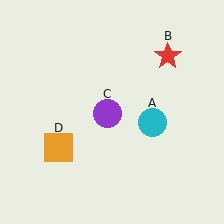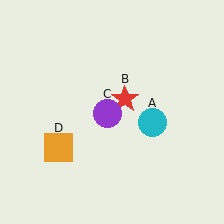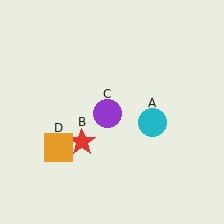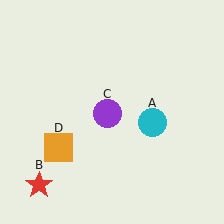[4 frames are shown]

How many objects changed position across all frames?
1 object changed position: red star (object B).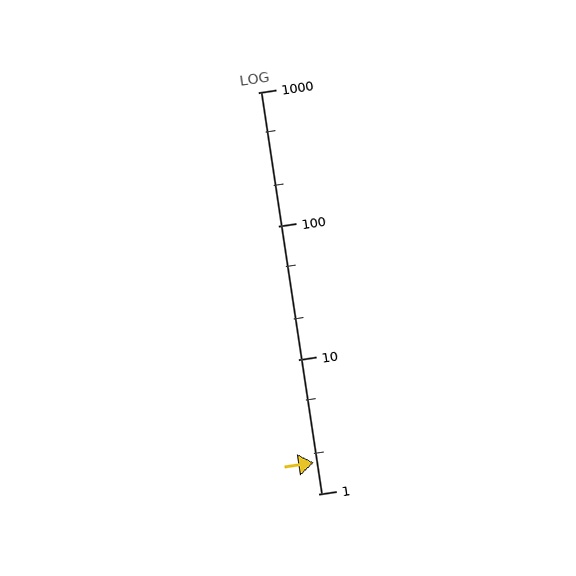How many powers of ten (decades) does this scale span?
The scale spans 3 decades, from 1 to 1000.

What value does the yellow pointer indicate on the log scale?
The pointer indicates approximately 1.7.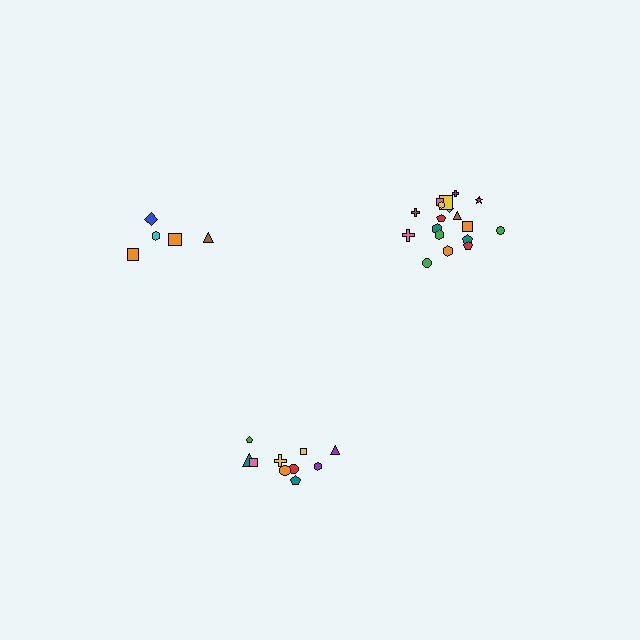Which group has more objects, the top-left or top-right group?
The top-right group.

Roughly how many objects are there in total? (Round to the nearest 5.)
Roughly 35 objects in total.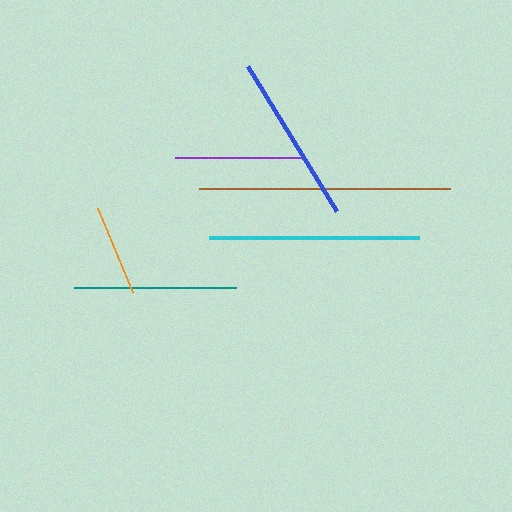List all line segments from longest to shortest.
From longest to shortest: brown, cyan, blue, teal, purple, orange.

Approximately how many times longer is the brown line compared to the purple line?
The brown line is approximately 2.0 times the length of the purple line.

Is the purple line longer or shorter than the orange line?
The purple line is longer than the orange line.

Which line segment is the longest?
The brown line is the longest at approximately 252 pixels.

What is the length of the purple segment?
The purple segment is approximately 127 pixels long.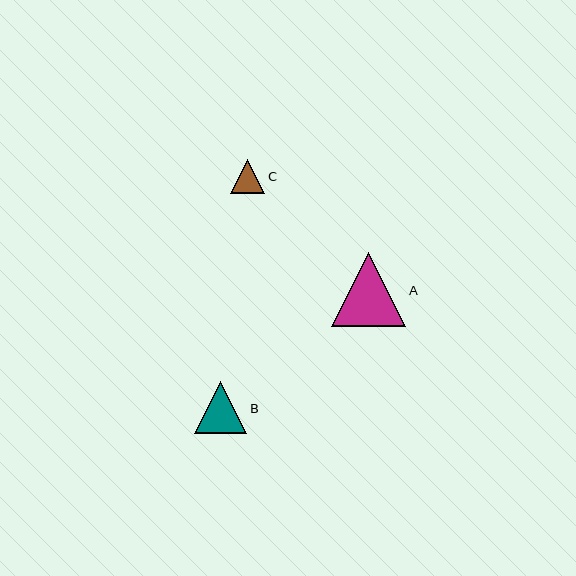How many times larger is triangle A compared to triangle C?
Triangle A is approximately 2.2 times the size of triangle C.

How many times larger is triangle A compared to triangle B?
Triangle A is approximately 1.4 times the size of triangle B.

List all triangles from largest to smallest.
From largest to smallest: A, B, C.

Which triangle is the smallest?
Triangle C is the smallest with a size of approximately 34 pixels.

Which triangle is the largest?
Triangle A is the largest with a size of approximately 74 pixels.